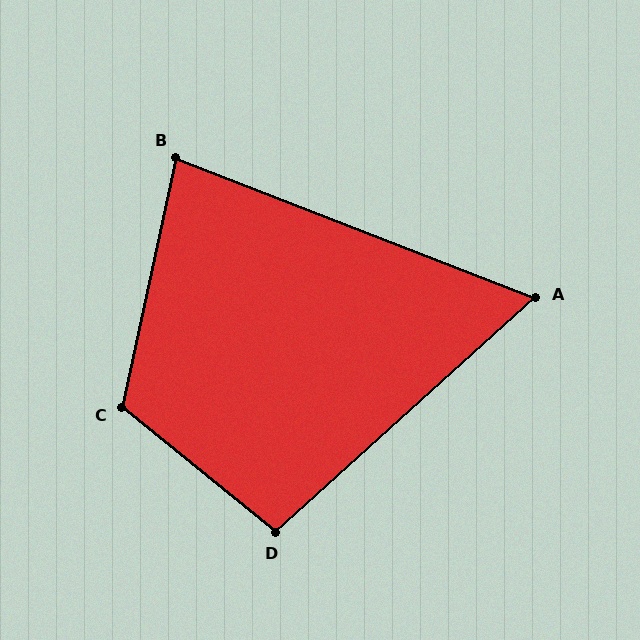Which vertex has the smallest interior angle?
A, at approximately 63 degrees.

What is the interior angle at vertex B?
Approximately 81 degrees (acute).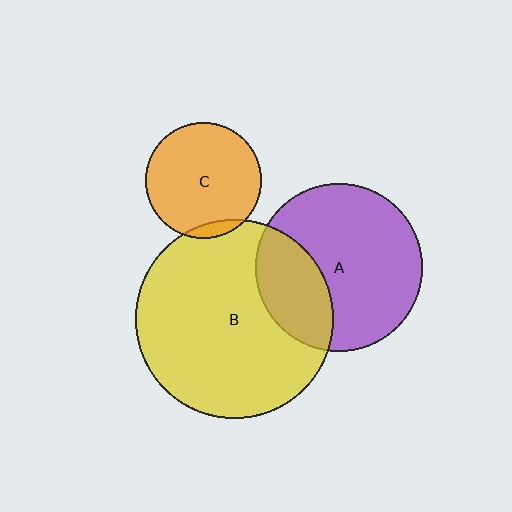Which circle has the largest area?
Circle B (yellow).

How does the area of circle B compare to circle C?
Approximately 2.9 times.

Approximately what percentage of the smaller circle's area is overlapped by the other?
Approximately 30%.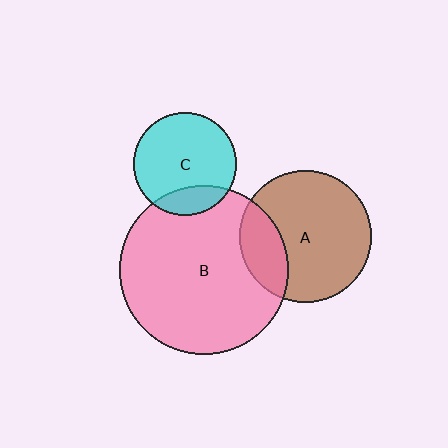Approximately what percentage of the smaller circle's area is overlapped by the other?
Approximately 25%.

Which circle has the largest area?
Circle B (pink).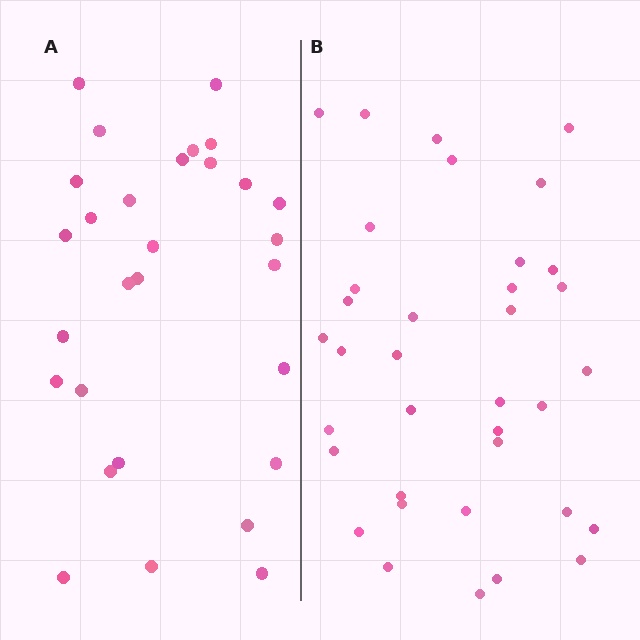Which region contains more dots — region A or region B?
Region B (the right region) has more dots.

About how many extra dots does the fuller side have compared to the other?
Region B has roughly 8 or so more dots than region A.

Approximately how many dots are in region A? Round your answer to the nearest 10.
About 30 dots. (The exact count is 29, which rounds to 30.)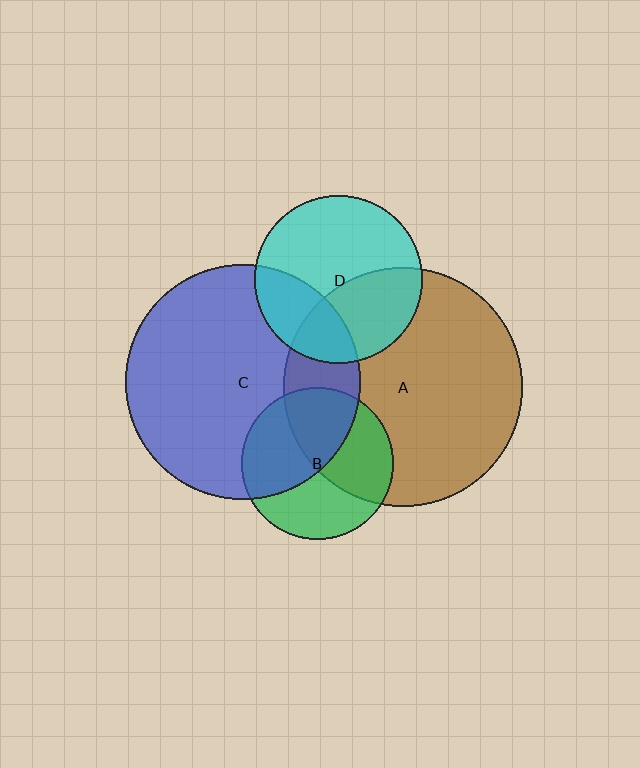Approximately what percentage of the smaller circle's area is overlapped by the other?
Approximately 45%.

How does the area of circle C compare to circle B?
Approximately 2.4 times.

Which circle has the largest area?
Circle A (brown).